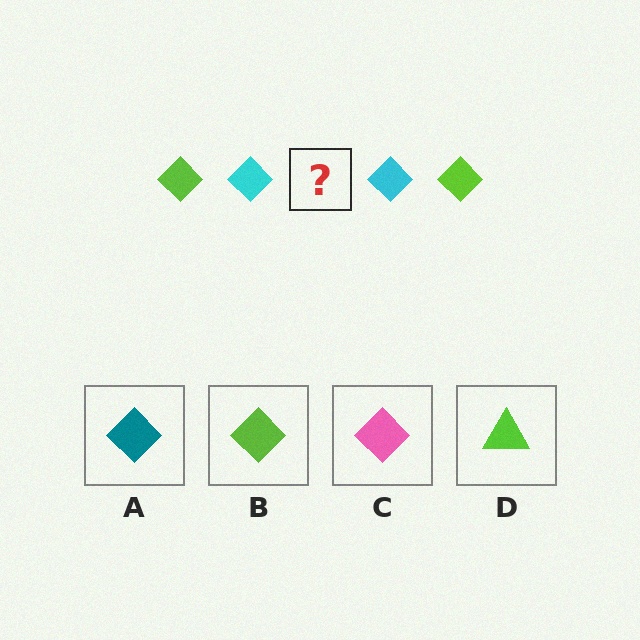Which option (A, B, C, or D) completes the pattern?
B.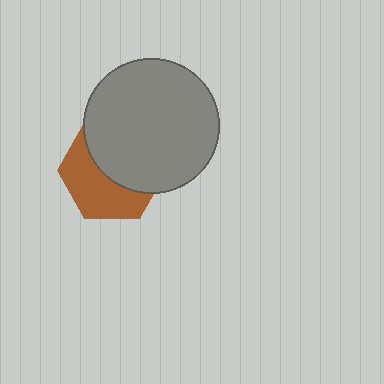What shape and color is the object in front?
The object in front is a gray circle.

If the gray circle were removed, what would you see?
You would see the complete brown hexagon.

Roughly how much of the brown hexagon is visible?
About half of it is visible (roughly 47%).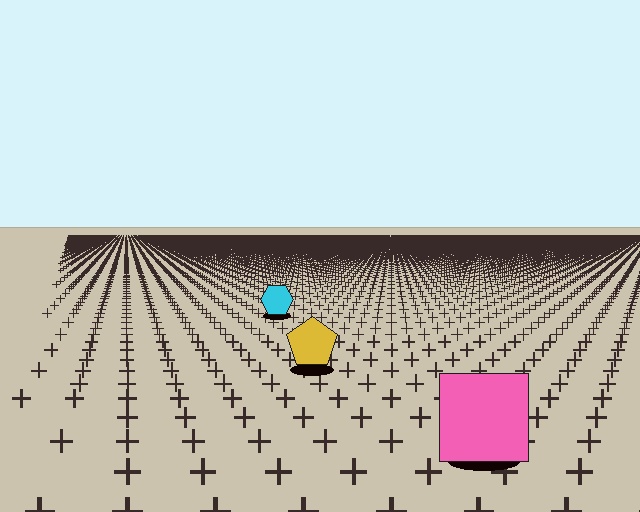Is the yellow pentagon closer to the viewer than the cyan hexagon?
Yes. The yellow pentagon is closer — you can tell from the texture gradient: the ground texture is coarser near it.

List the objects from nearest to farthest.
From nearest to farthest: the pink square, the yellow pentagon, the cyan hexagon.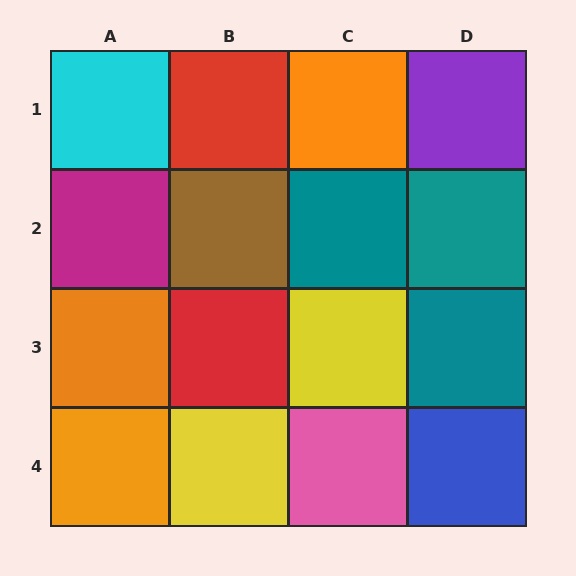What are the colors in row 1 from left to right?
Cyan, red, orange, purple.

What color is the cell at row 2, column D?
Teal.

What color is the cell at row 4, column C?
Pink.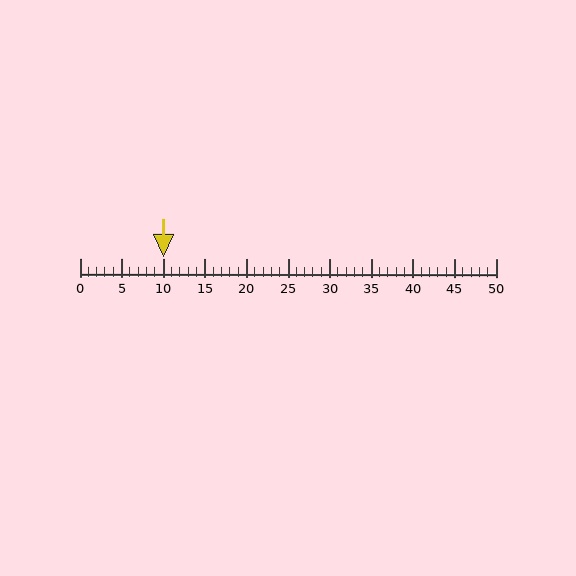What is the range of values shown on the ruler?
The ruler shows values from 0 to 50.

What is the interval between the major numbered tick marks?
The major tick marks are spaced 5 units apart.